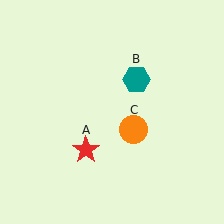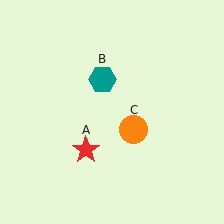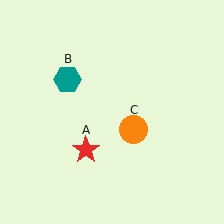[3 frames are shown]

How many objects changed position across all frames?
1 object changed position: teal hexagon (object B).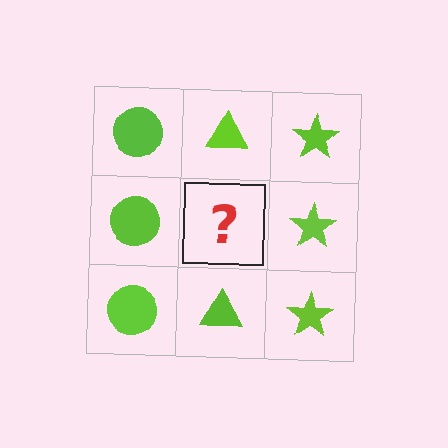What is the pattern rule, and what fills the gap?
The rule is that each column has a consistent shape. The gap should be filled with a lime triangle.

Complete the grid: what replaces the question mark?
The question mark should be replaced with a lime triangle.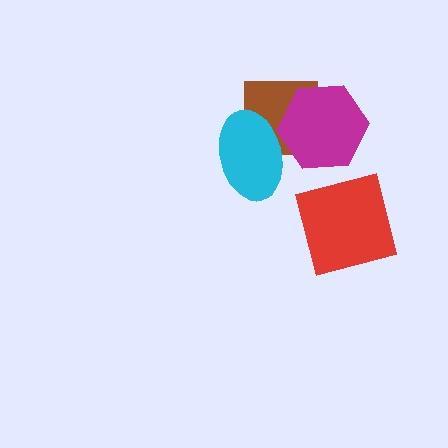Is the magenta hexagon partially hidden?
Yes, it is partially covered by another shape.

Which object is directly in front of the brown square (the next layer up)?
The magenta hexagon is directly in front of the brown square.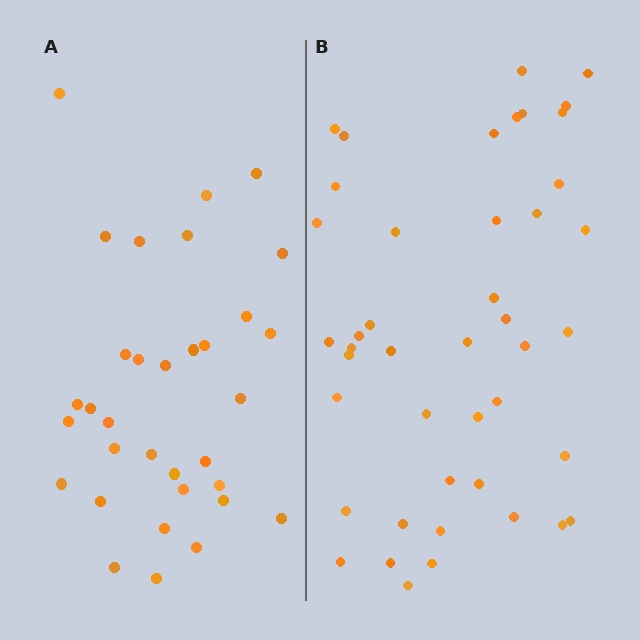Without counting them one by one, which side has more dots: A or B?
Region B (the right region) has more dots.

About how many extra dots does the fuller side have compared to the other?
Region B has roughly 12 or so more dots than region A.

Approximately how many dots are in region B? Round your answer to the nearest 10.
About 40 dots. (The exact count is 44, which rounds to 40.)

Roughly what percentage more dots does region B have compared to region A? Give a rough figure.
About 35% more.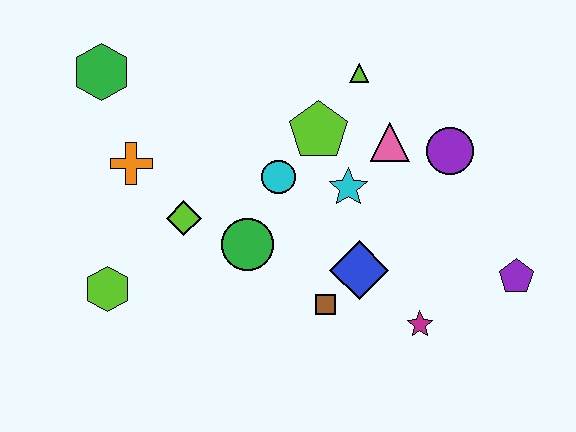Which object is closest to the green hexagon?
The orange cross is closest to the green hexagon.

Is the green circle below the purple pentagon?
No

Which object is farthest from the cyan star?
The green hexagon is farthest from the cyan star.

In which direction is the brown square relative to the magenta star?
The brown square is to the left of the magenta star.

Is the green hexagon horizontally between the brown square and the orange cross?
No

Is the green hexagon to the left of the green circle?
Yes